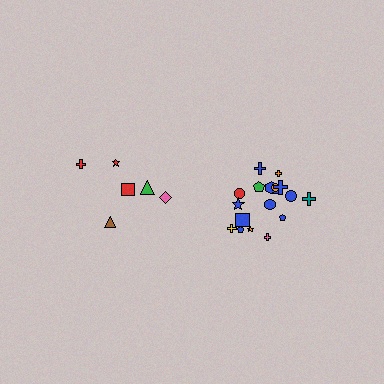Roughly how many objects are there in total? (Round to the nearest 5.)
Roughly 25 objects in total.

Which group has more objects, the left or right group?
The right group.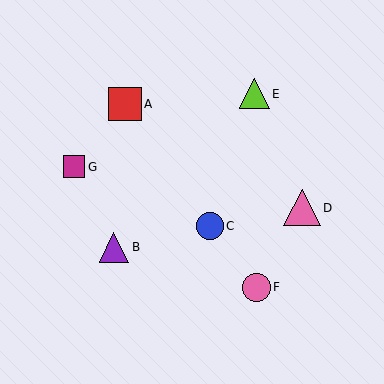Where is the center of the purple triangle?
The center of the purple triangle is at (114, 247).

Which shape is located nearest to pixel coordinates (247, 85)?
The lime triangle (labeled E) at (254, 94) is nearest to that location.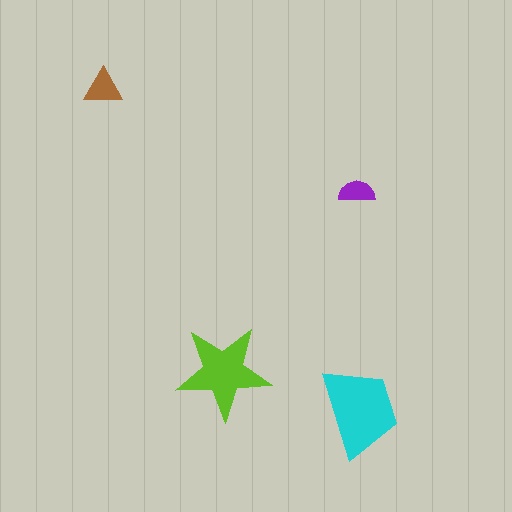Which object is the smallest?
The purple semicircle.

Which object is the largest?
The cyan trapezoid.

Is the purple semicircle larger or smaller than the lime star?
Smaller.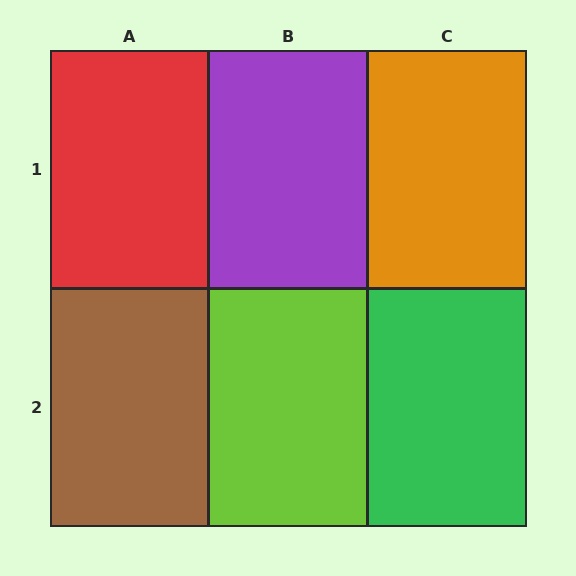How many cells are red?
1 cell is red.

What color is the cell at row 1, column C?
Orange.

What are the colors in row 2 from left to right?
Brown, lime, green.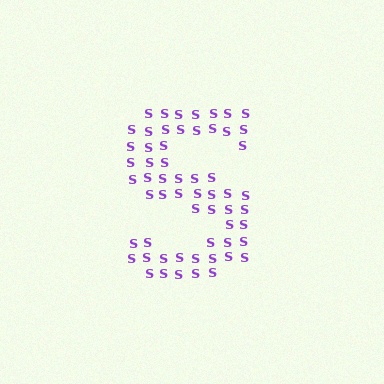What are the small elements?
The small elements are letter S's.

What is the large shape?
The large shape is the letter S.